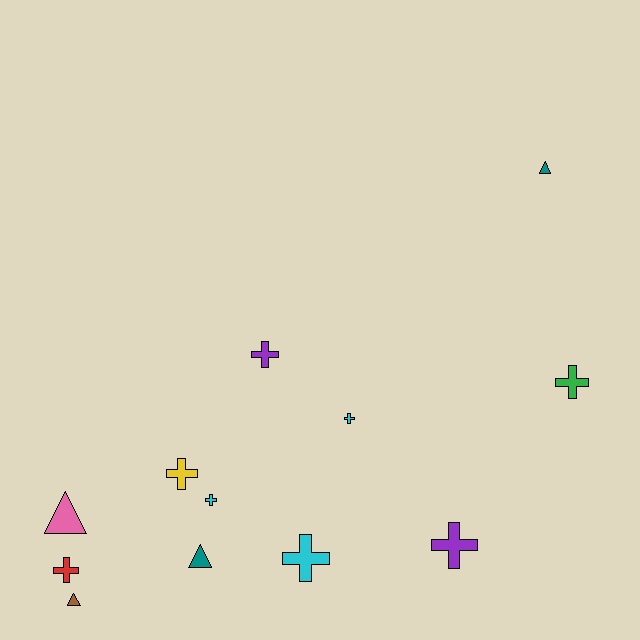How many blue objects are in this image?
There are no blue objects.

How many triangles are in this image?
There are 4 triangles.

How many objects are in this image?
There are 12 objects.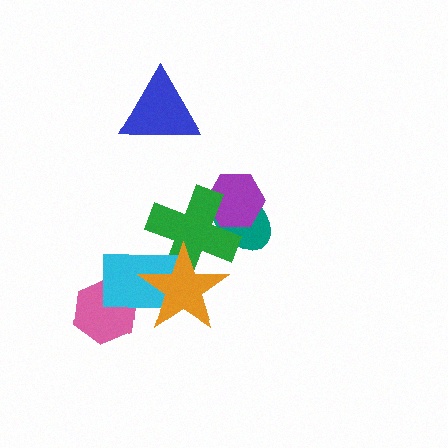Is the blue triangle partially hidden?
No, no other shape covers it.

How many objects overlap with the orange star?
2 objects overlap with the orange star.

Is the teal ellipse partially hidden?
Yes, it is partially covered by another shape.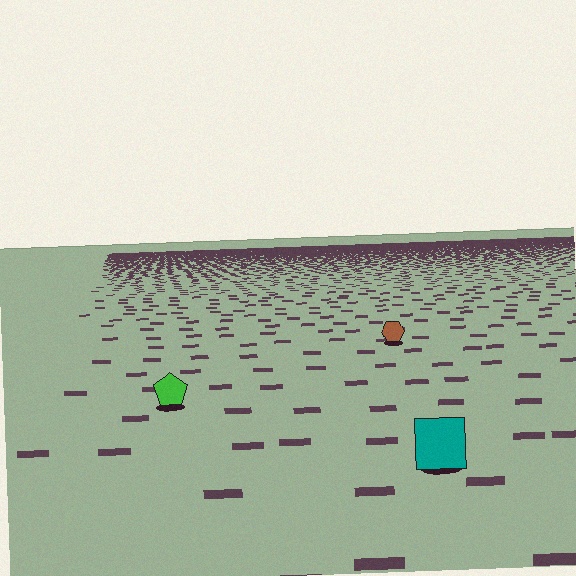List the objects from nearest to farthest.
From nearest to farthest: the teal square, the green pentagon, the brown hexagon.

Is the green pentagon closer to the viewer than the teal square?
No. The teal square is closer — you can tell from the texture gradient: the ground texture is coarser near it.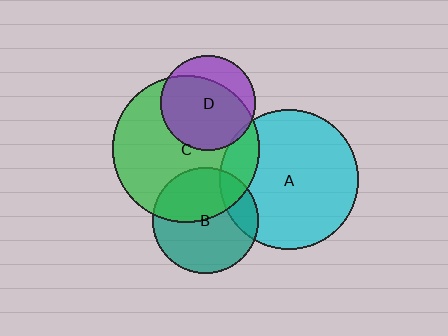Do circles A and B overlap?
Yes.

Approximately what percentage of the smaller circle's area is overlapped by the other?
Approximately 20%.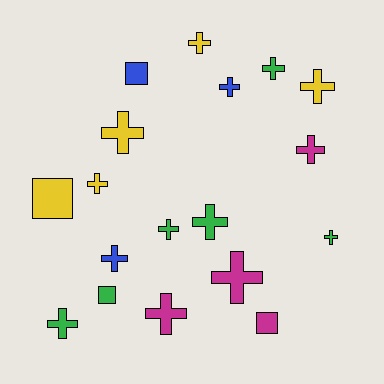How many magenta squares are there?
There is 1 magenta square.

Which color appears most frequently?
Green, with 6 objects.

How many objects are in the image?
There are 18 objects.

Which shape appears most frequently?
Cross, with 14 objects.